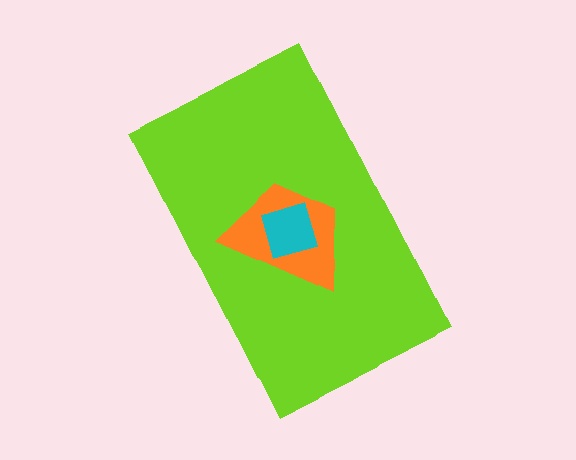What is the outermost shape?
The lime rectangle.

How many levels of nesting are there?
3.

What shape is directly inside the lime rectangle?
The orange trapezoid.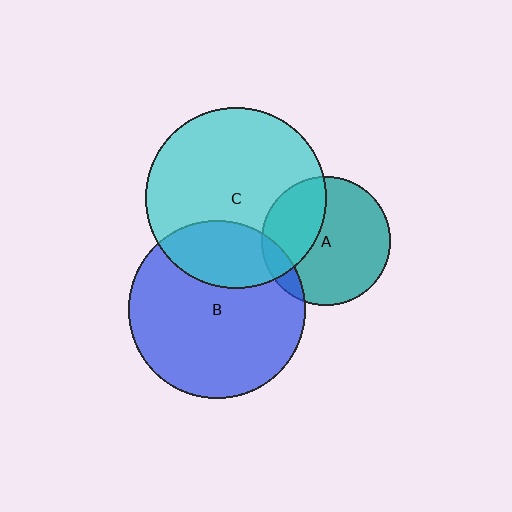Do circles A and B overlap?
Yes.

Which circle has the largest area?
Circle C (cyan).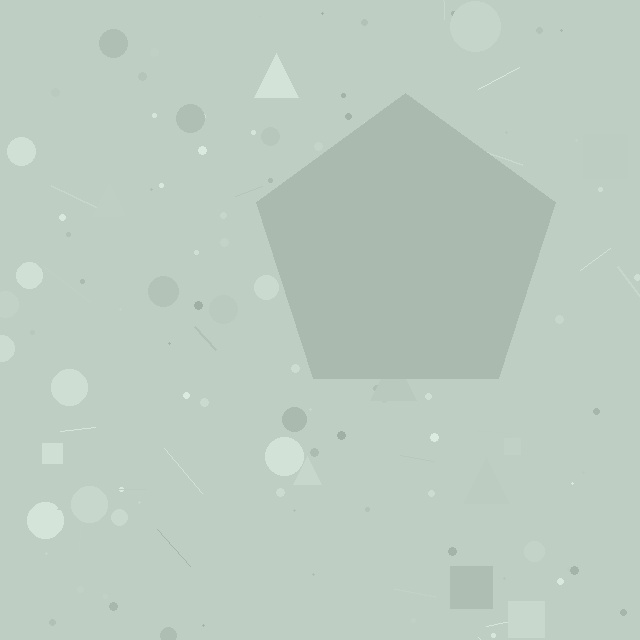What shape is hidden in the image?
A pentagon is hidden in the image.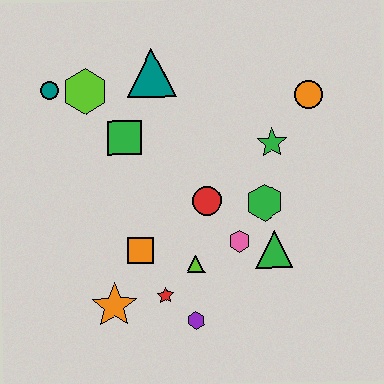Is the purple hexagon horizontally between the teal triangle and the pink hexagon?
Yes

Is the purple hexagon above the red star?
No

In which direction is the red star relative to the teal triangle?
The red star is below the teal triangle.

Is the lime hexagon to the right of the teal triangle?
No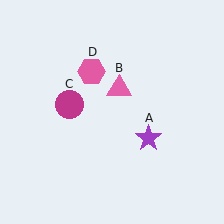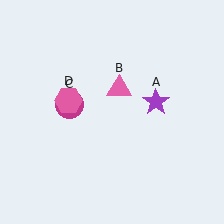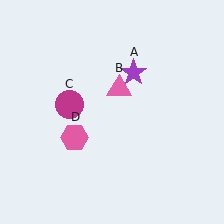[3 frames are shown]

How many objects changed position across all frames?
2 objects changed position: purple star (object A), pink hexagon (object D).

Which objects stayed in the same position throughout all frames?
Pink triangle (object B) and magenta circle (object C) remained stationary.